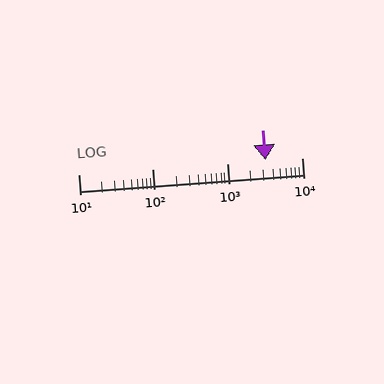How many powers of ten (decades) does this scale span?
The scale spans 3 decades, from 10 to 10000.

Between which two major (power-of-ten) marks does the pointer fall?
The pointer is between 1000 and 10000.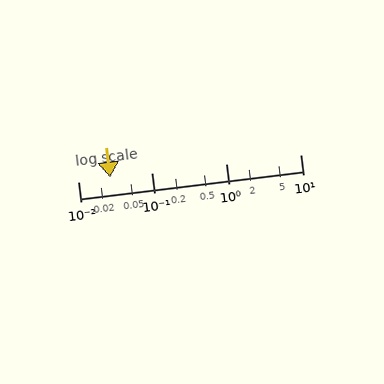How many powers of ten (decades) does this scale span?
The scale spans 3 decades, from 0.01 to 10.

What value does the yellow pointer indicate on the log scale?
The pointer indicates approximately 0.027.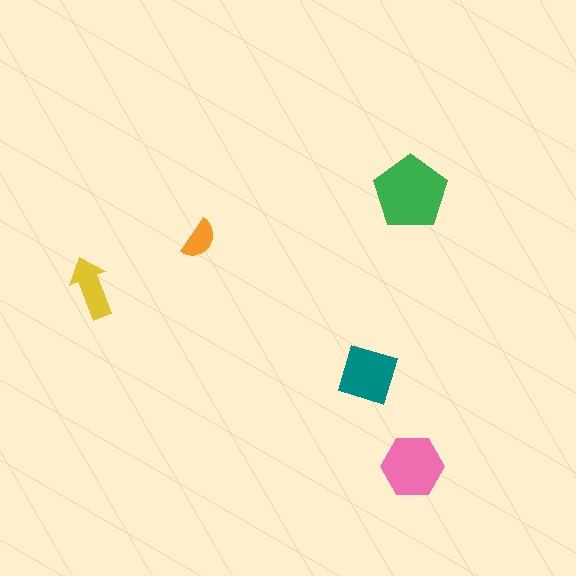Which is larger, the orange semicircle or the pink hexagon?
The pink hexagon.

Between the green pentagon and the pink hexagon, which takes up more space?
The green pentagon.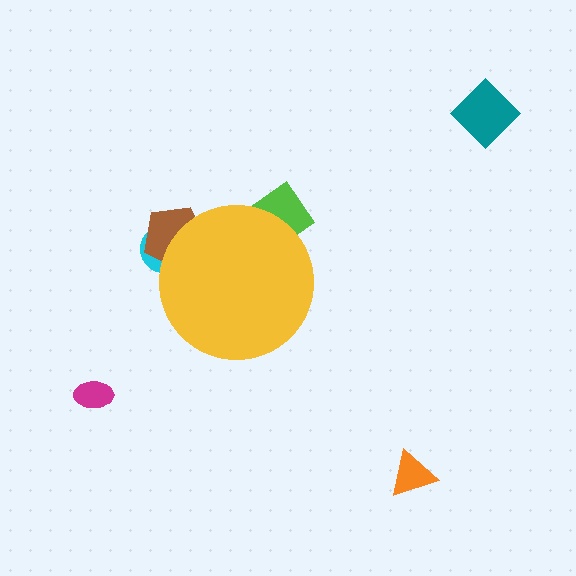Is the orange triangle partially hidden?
No, the orange triangle is fully visible.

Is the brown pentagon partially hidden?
Yes, the brown pentagon is partially hidden behind the yellow circle.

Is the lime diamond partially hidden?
Yes, the lime diamond is partially hidden behind the yellow circle.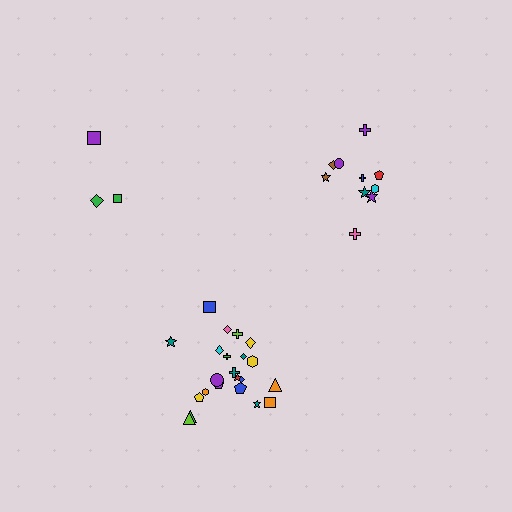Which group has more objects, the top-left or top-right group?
The top-right group.